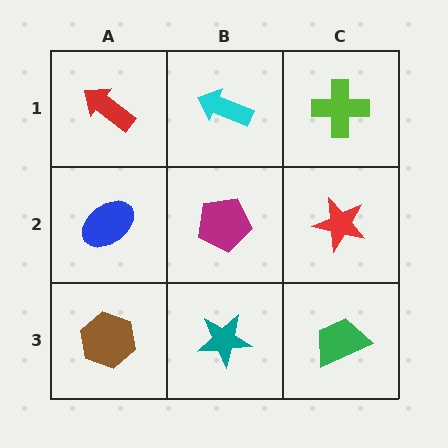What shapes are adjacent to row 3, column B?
A magenta pentagon (row 2, column B), a brown hexagon (row 3, column A), a green trapezoid (row 3, column C).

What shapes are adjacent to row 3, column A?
A blue ellipse (row 2, column A), a teal star (row 3, column B).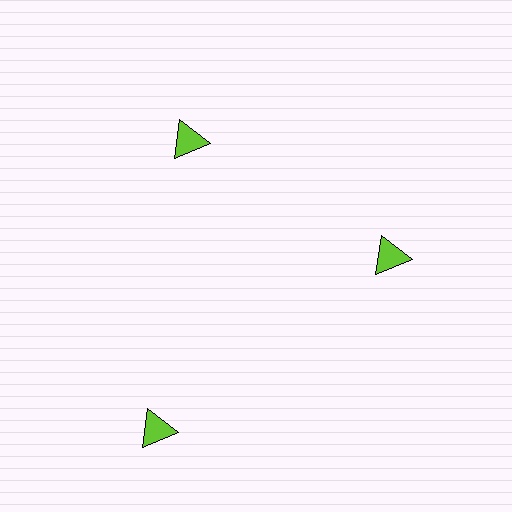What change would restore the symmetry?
The symmetry would be restored by moving it inward, back onto the ring so that all 3 triangles sit at equal angles and equal distance from the center.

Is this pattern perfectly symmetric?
No. The 3 lime triangles are arranged in a ring, but one element near the 7 o'clock position is pushed outward from the center, breaking the 3-fold rotational symmetry.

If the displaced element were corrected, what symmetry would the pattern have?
It would have 3-fold rotational symmetry — the pattern would map onto itself every 120 degrees.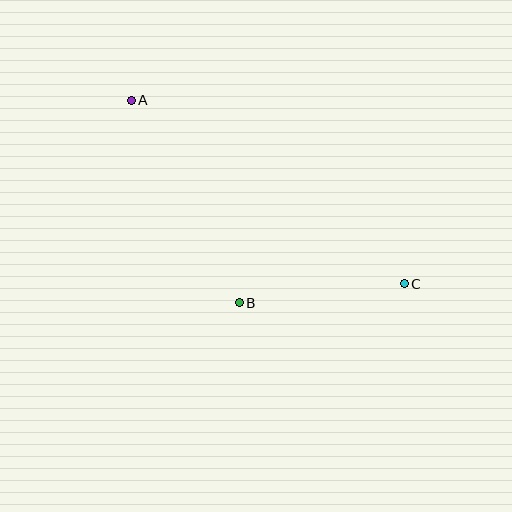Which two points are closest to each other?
Points B and C are closest to each other.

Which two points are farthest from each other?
Points A and C are farthest from each other.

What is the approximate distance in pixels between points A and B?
The distance between A and B is approximately 230 pixels.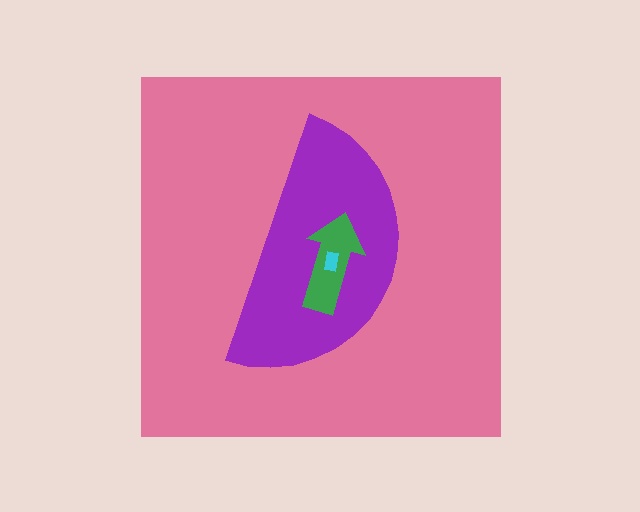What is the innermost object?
The cyan rectangle.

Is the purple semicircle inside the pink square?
Yes.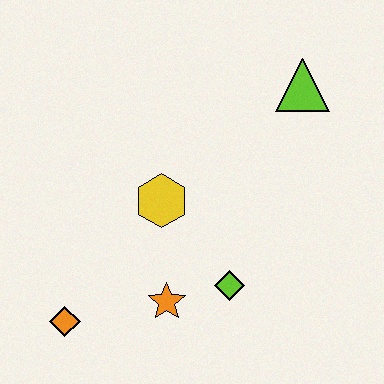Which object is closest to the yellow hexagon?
The orange star is closest to the yellow hexagon.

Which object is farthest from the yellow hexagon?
The lime triangle is farthest from the yellow hexagon.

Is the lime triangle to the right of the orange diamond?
Yes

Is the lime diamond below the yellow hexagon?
Yes